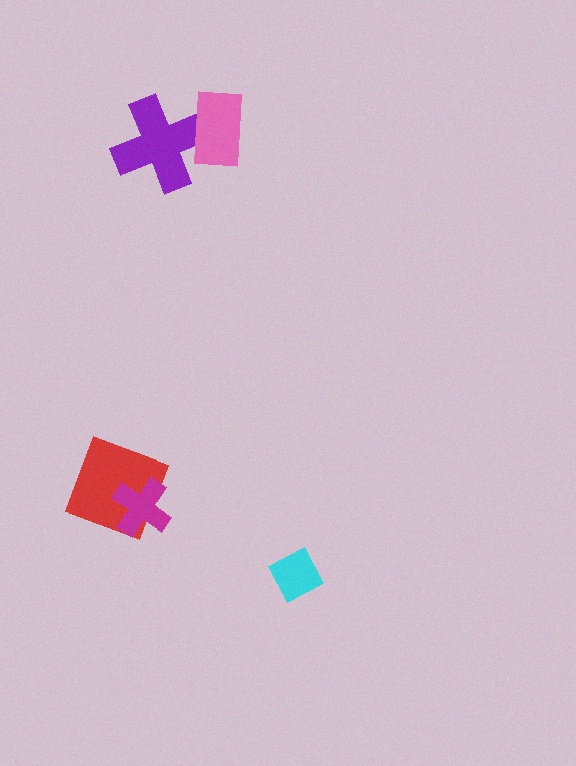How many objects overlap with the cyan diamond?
0 objects overlap with the cyan diamond.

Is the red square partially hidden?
Yes, it is partially covered by another shape.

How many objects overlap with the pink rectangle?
1 object overlaps with the pink rectangle.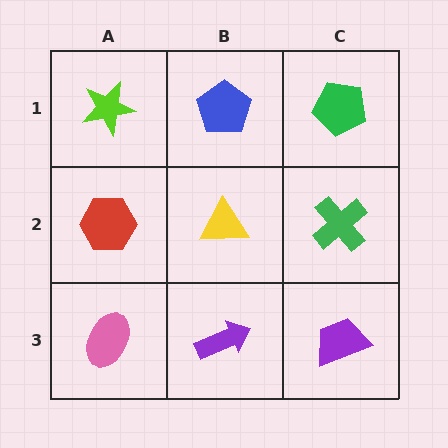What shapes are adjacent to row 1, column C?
A green cross (row 2, column C), a blue pentagon (row 1, column B).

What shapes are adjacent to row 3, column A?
A red hexagon (row 2, column A), a purple arrow (row 3, column B).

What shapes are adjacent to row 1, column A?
A red hexagon (row 2, column A), a blue pentagon (row 1, column B).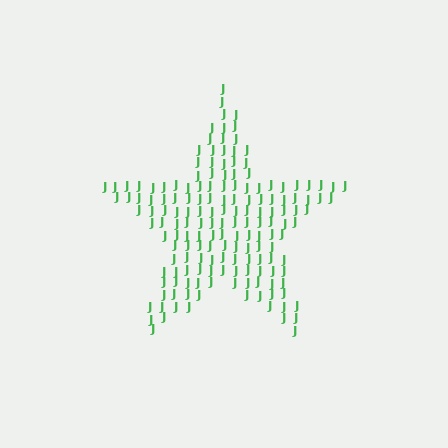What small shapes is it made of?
It is made of small letter J's.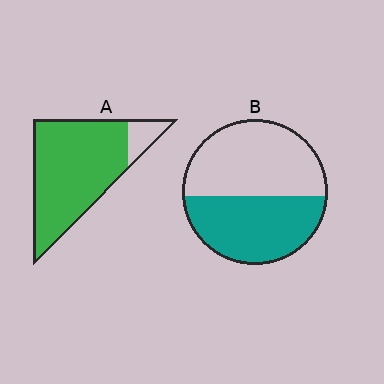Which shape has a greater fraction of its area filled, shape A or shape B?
Shape A.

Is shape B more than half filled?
Roughly half.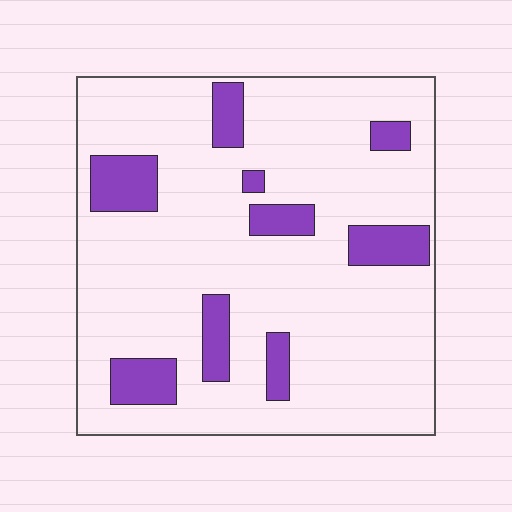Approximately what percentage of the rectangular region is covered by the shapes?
Approximately 15%.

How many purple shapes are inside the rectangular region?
9.